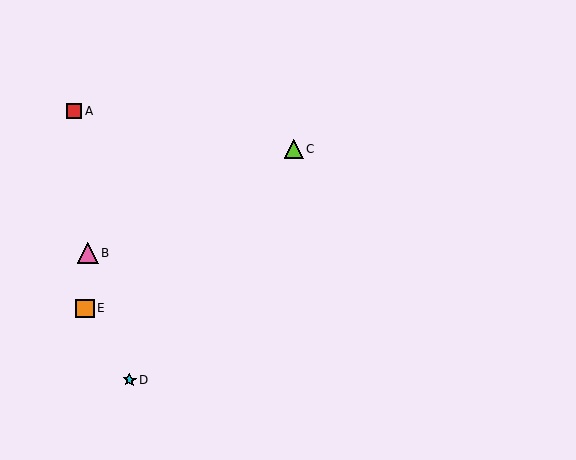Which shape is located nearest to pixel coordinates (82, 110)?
The red square (labeled A) at (74, 111) is nearest to that location.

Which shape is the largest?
The pink triangle (labeled B) is the largest.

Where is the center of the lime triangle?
The center of the lime triangle is at (294, 149).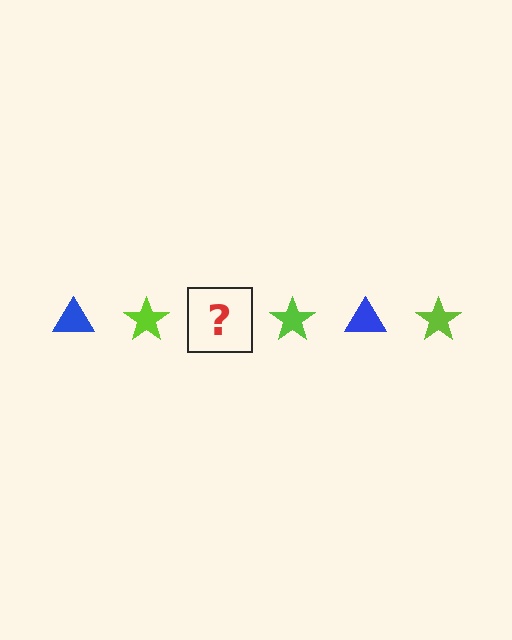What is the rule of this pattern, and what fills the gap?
The rule is that the pattern alternates between blue triangle and lime star. The gap should be filled with a blue triangle.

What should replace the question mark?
The question mark should be replaced with a blue triangle.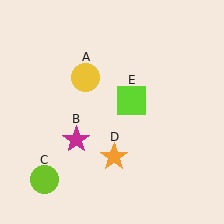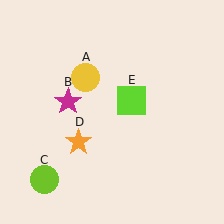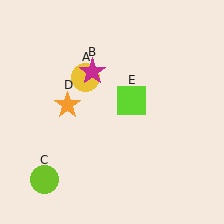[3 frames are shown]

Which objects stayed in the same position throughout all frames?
Yellow circle (object A) and lime circle (object C) and lime square (object E) remained stationary.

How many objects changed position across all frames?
2 objects changed position: magenta star (object B), orange star (object D).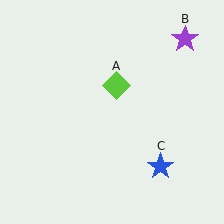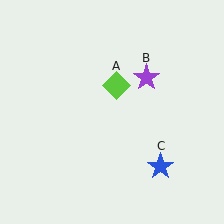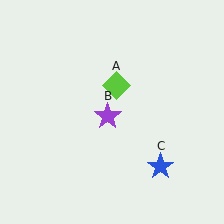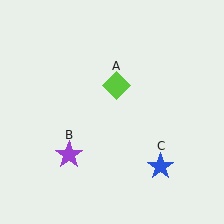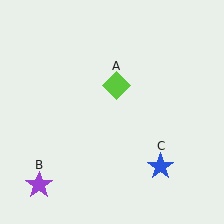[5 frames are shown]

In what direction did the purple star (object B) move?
The purple star (object B) moved down and to the left.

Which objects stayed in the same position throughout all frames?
Lime diamond (object A) and blue star (object C) remained stationary.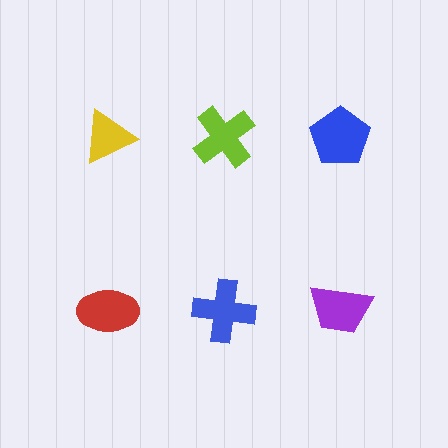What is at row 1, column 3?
A blue pentagon.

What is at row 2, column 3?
A purple trapezoid.